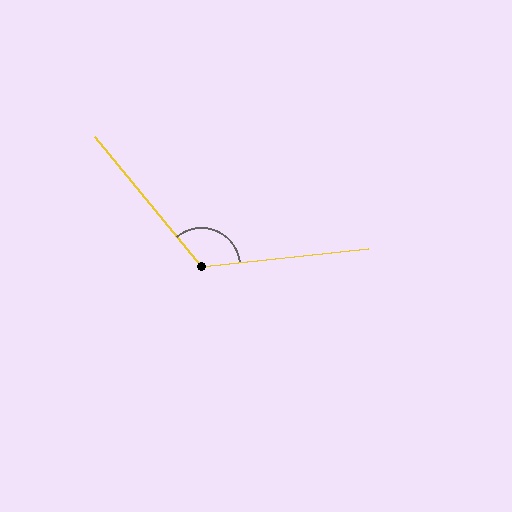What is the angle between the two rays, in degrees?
Approximately 123 degrees.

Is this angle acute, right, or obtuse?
It is obtuse.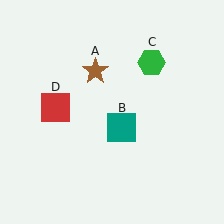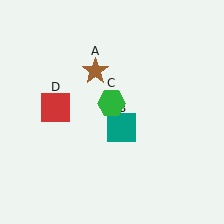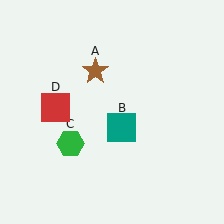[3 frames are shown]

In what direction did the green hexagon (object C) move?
The green hexagon (object C) moved down and to the left.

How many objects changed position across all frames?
1 object changed position: green hexagon (object C).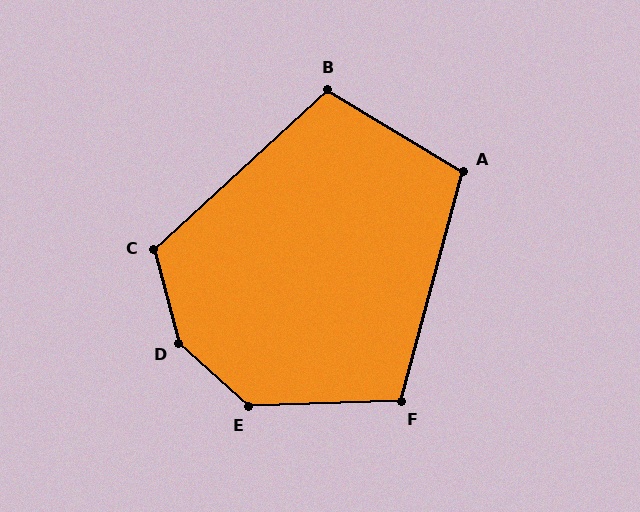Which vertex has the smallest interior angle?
A, at approximately 106 degrees.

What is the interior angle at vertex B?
Approximately 106 degrees (obtuse).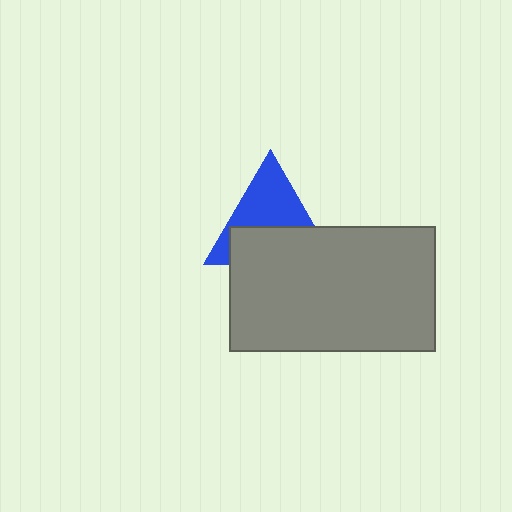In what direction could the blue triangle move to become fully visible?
The blue triangle could move up. That would shift it out from behind the gray rectangle entirely.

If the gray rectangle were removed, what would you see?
You would see the complete blue triangle.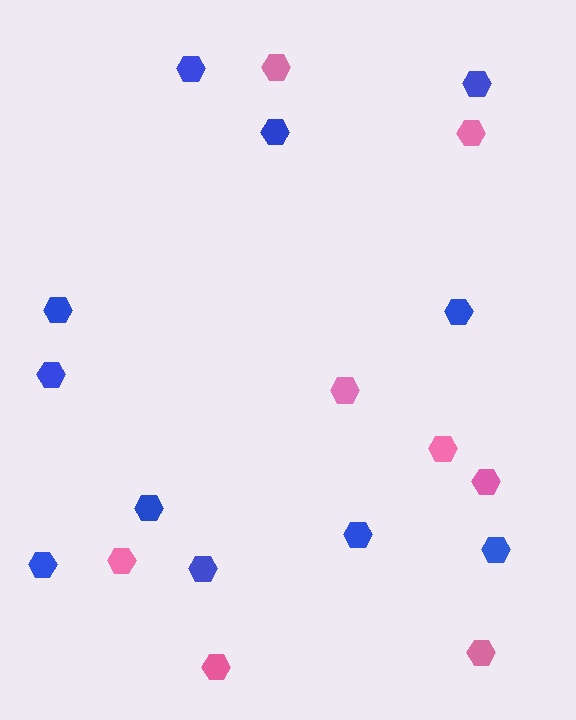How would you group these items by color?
There are 2 groups: one group of blue hexagons (11) and one group of pink hexagons (8).